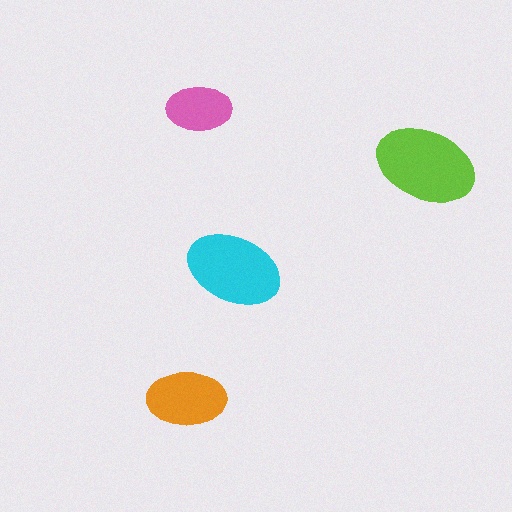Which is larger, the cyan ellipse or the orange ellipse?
The cyan one.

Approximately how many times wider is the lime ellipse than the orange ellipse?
About 1.5 times wider.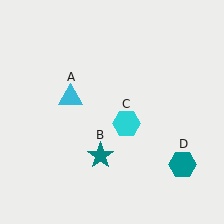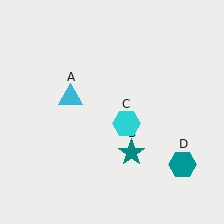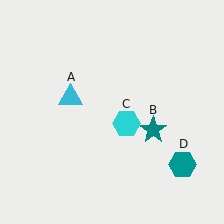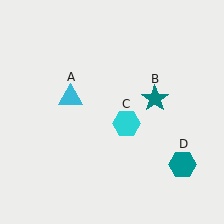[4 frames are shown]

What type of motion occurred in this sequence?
The teal star (object B) rotated counterclockwise around the center of the scene.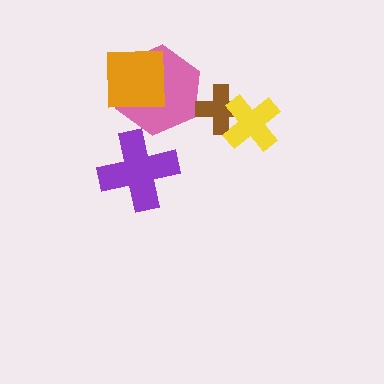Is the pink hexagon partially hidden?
Yes, it is partially covered by another shape.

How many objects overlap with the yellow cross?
1 object overlaps with the yellow cross.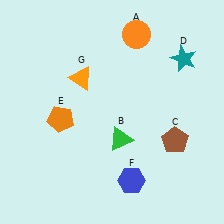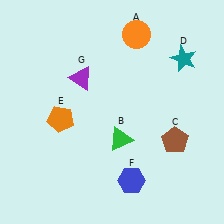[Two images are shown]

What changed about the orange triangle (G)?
In Image 1, G is orange. In Image 2, it changed to purple.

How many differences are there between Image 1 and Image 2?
There is 1 difference between the two images.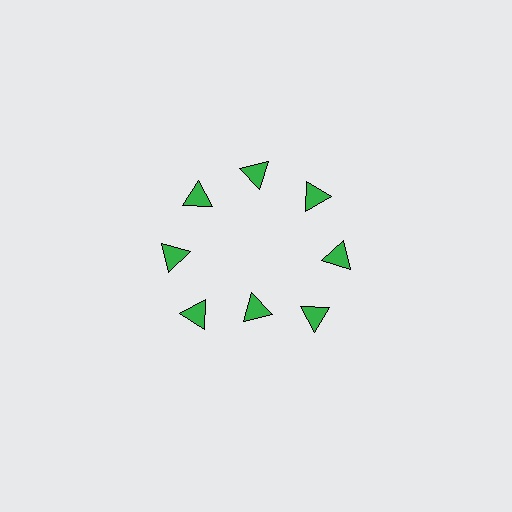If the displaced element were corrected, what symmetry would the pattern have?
It would have 8-fold rotational symmetry — the pattern would map onto itself every 45 degrees.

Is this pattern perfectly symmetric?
No. The 8 green triangles are arranged in a ring, but one element near the 6 o'clock position is pulled inward toward the center, breaking the 8-fold rotational symmetry.